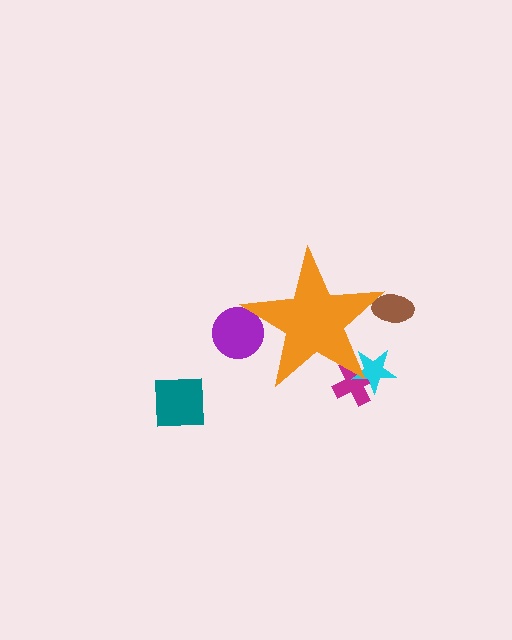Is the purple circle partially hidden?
Yes, the purple circle is partially hidden behind the orange star.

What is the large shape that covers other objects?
An orange star.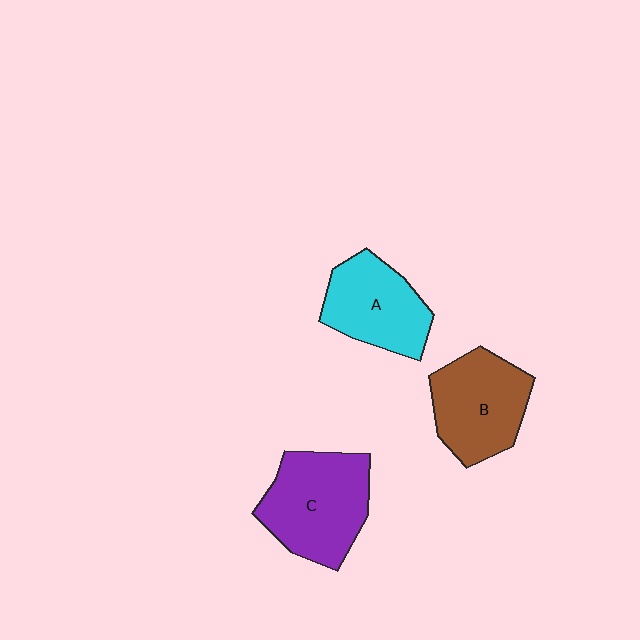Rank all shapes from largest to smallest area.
From largest to smallest: C (purple), B (brown), A (cyan).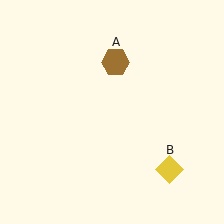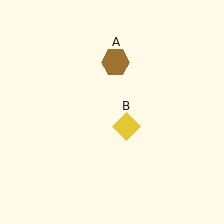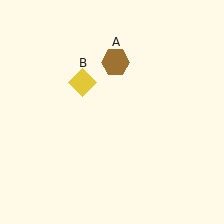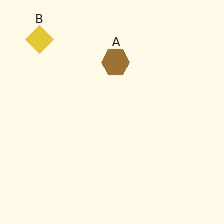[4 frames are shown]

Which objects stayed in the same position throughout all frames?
Brown hexagon (object A) remained stationary.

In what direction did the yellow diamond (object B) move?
The yellow diamond (object B) moved up and to the left.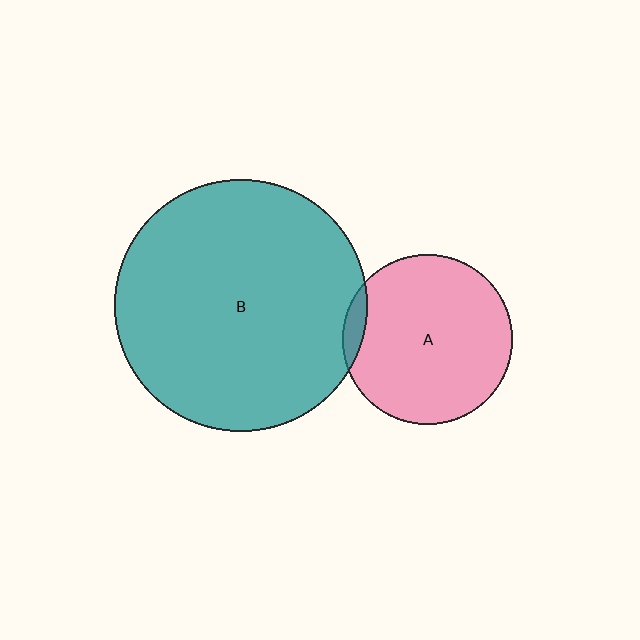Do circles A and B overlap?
Yes.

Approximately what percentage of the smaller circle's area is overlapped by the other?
Approximately 5%.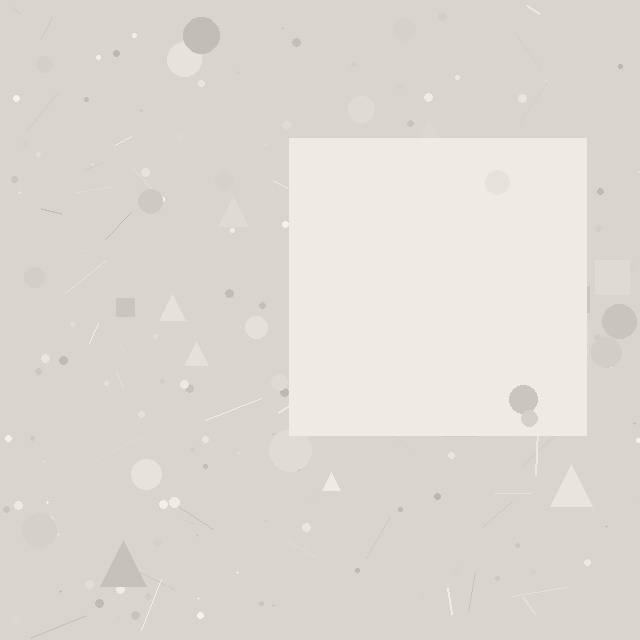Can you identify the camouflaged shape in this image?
The camouflaged shape is a square.